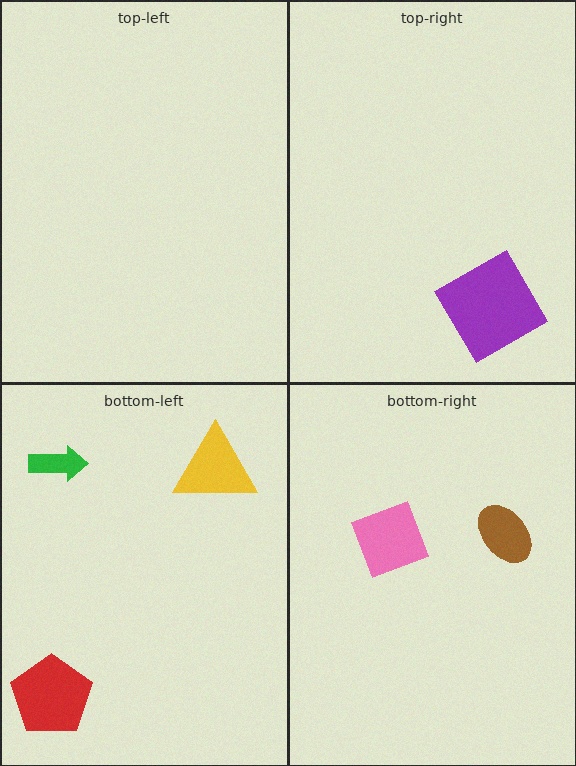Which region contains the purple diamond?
The top-right region.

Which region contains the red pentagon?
The bottom-left region.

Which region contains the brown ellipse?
The bottom-right region.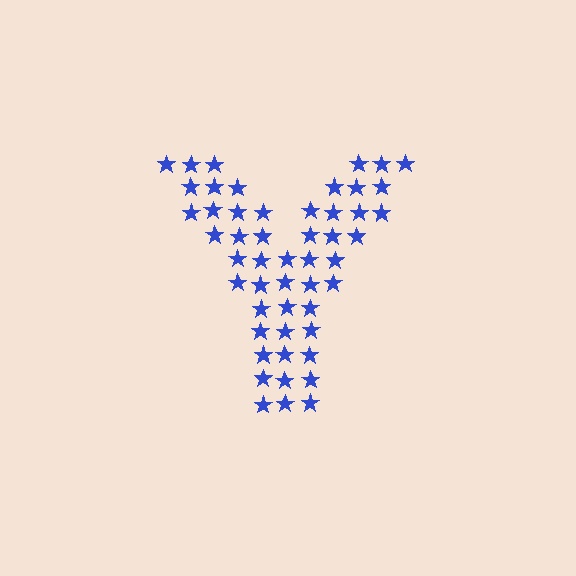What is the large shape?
The large shape is the letter Y.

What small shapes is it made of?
It is made of small stars.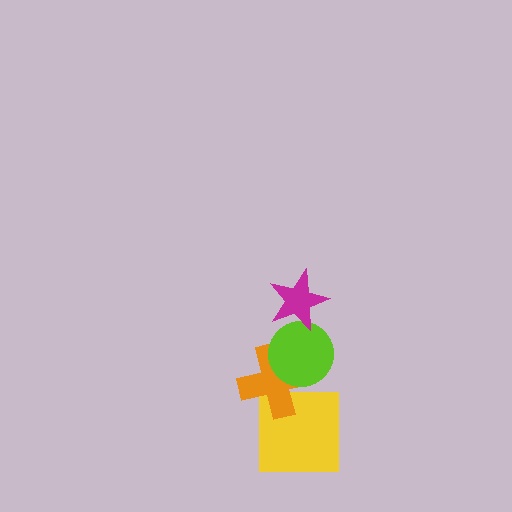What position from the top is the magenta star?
The magenta star is 1st from the top.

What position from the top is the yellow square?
The yellow square is 4th from the top.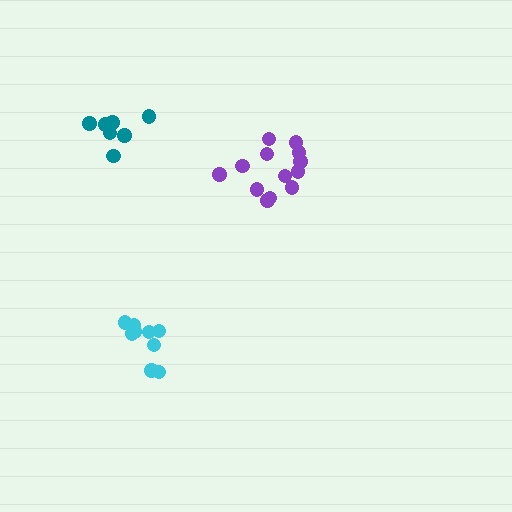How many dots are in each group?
Group 1: 13 dots, Group 2: 7 dots, Group 3: 9 dots (29 total).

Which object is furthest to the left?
The teal cluster is leftmost.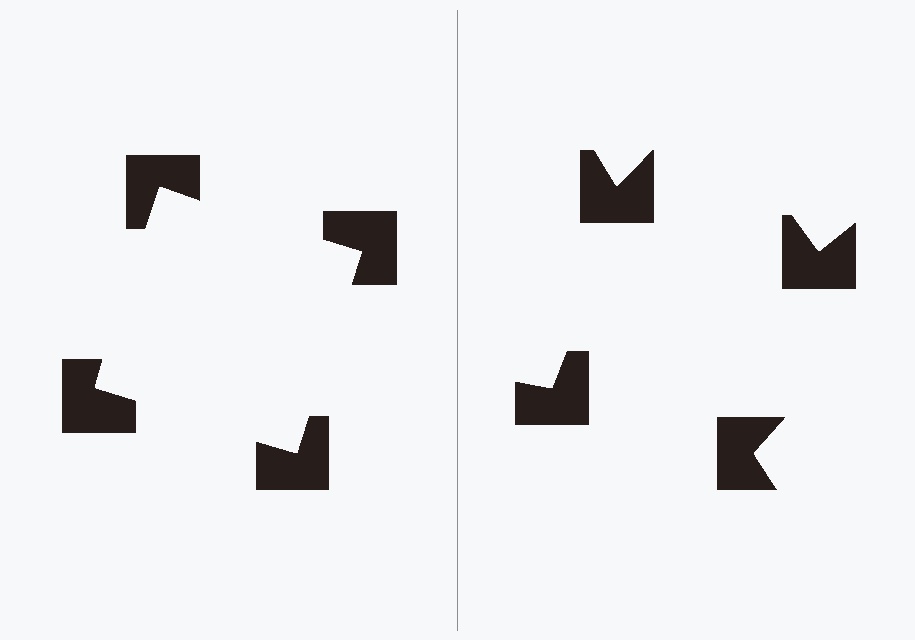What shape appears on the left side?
An illusory square.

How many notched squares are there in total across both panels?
8 — 4 on each side.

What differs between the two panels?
The notched squares are positioned identically on both sides; only the wedge orientations differ. On the left they align to a square; on the right they are misaligned.